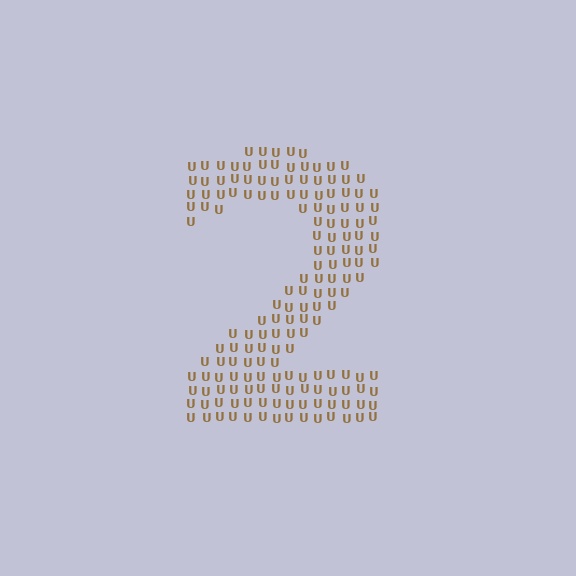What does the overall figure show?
The overall figure shows the digit 2.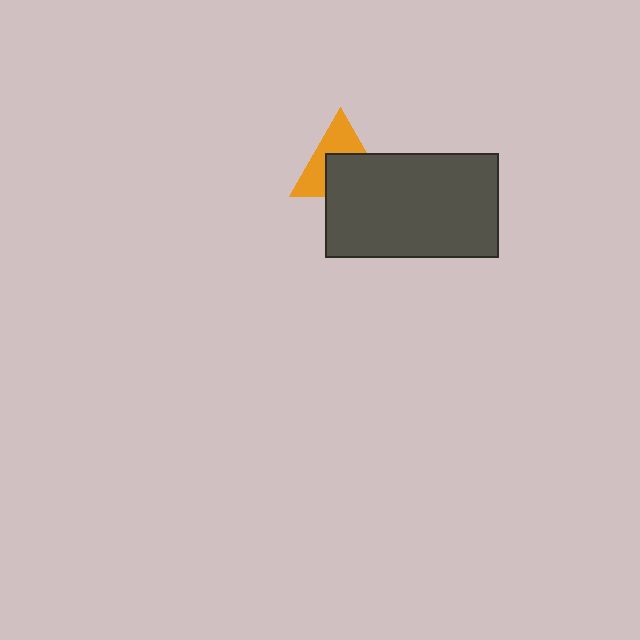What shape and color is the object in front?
The object in front is a dark gray rectangle.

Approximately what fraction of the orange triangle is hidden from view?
Roughly 51% of the orange triangle is hidden behind the dark gray rectangle.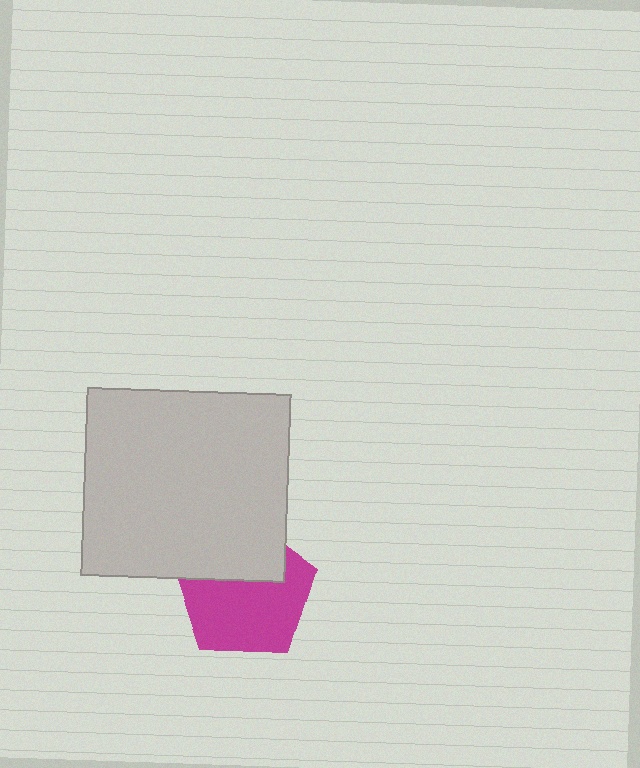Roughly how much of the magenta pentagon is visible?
About half of it is visible (roughly 64%).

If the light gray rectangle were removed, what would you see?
You would see the complete magenta pentagon.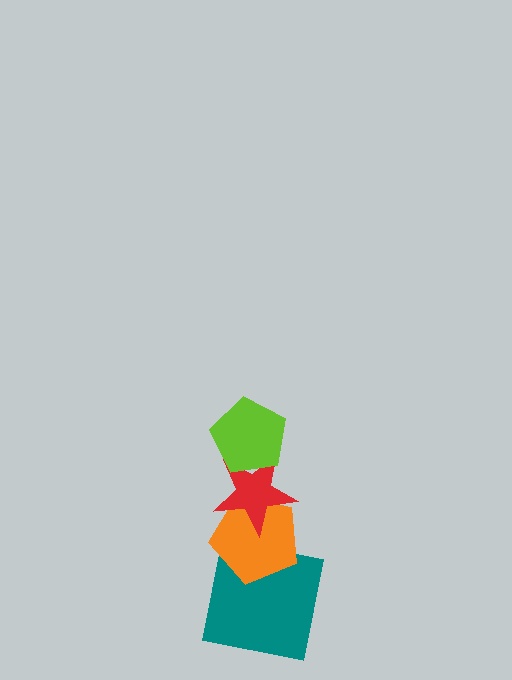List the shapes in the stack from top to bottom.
From top to bottom: the lime pentagon, the red star, the orange pentagon, the teal square.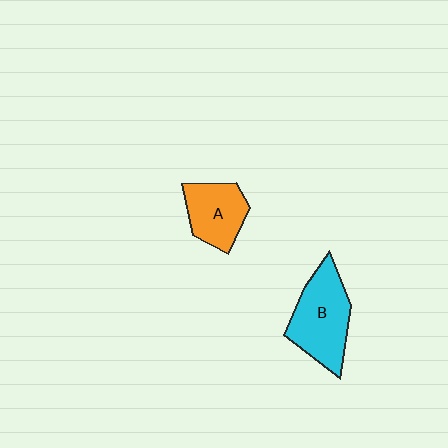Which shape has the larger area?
Shape B (cyan).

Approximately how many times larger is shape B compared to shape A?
Approximately 1.4 times.